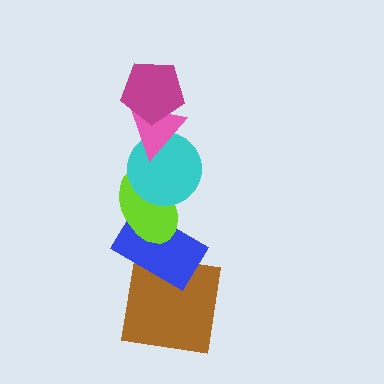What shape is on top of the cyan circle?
The pink triangle is on top of the cyan circle.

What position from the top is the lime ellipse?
The lime ellipse is 4th from the top.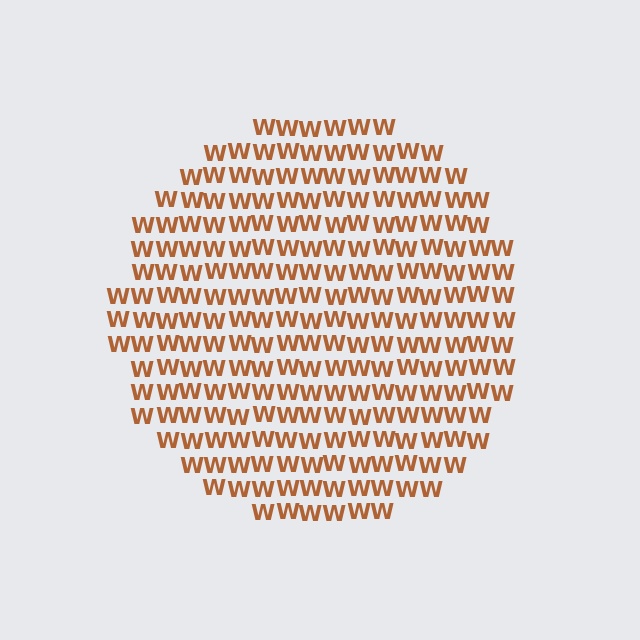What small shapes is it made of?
It is made of small letter W's.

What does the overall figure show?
The overall figure shows a circle.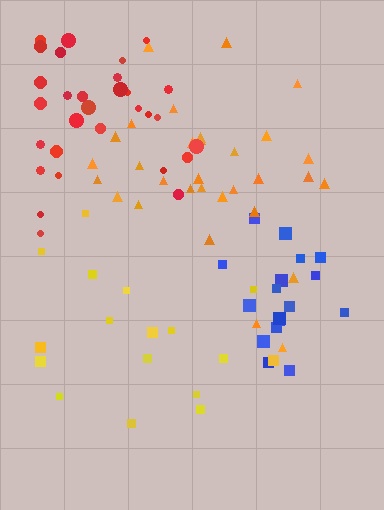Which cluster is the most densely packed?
Blue.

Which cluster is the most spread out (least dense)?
Yellow.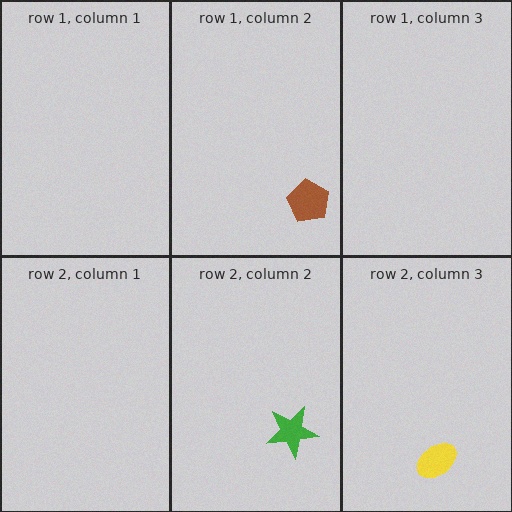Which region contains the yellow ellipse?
The row 2, column 3 region.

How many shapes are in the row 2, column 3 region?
1.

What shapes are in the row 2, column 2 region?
The green star.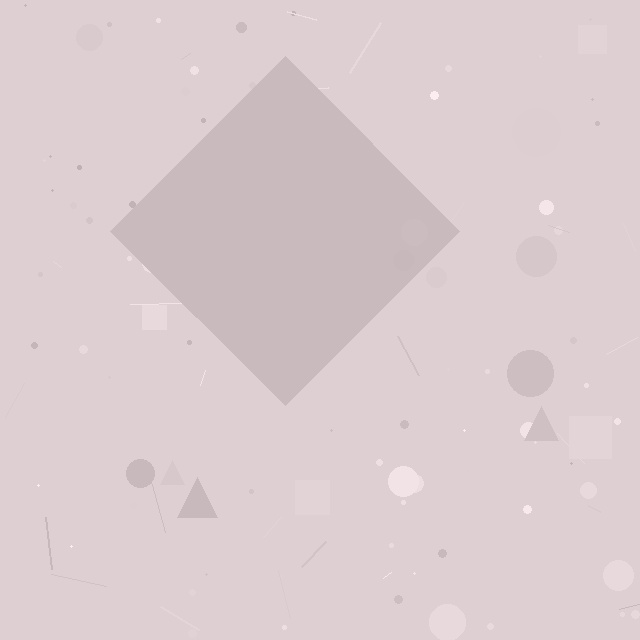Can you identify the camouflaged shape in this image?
The camouflaged shape is a diamond.